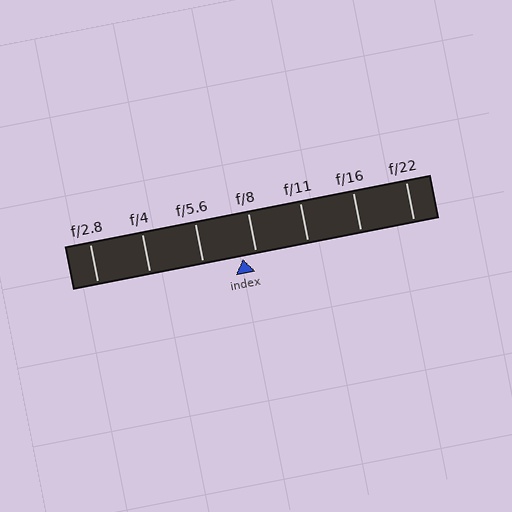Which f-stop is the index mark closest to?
The index mark is closest to f/8.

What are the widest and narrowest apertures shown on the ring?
The widest aperture shown is f/2.8 and the narrowest is f/22.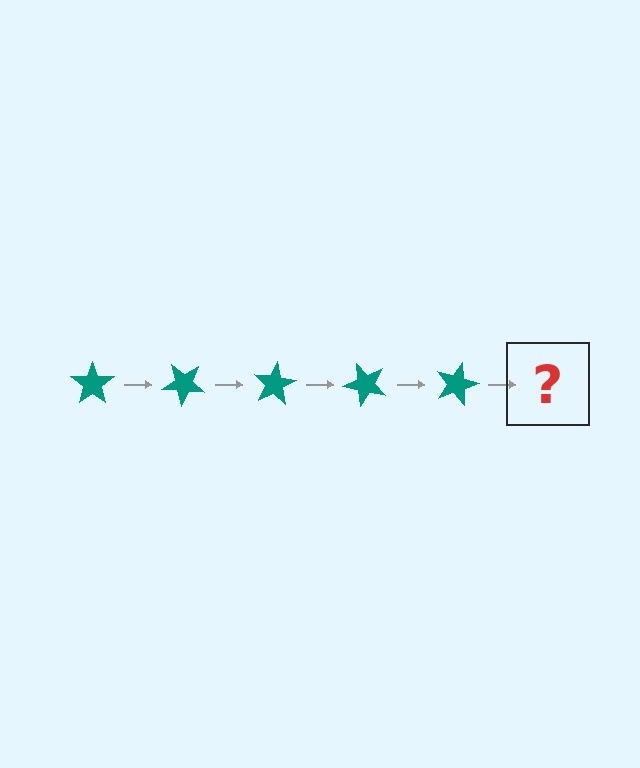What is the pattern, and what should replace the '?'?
The pattern is that the star rotates 40 degrees each step. The '?' should be a teal star rotated 200 degrees.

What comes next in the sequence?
The next element should be a teal star rotated 200 degrees.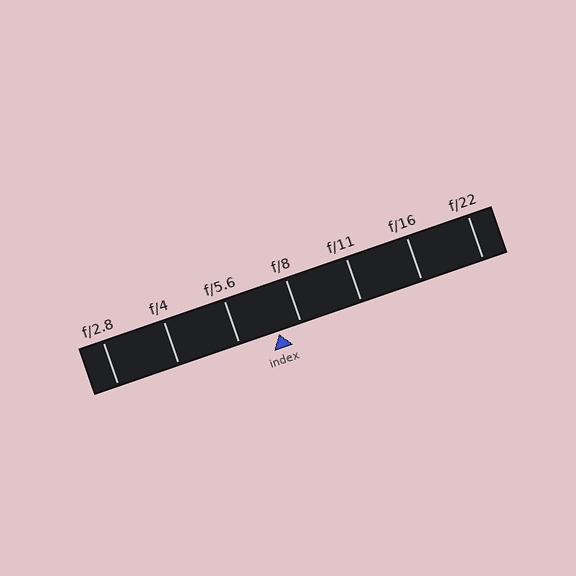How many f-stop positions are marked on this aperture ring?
There are 7 f-stop positions marked.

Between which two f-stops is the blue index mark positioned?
The index mark is between f/5.6 and f/8.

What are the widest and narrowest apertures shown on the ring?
The widest aperture shown is f/2.8 and the narrowest is f/22.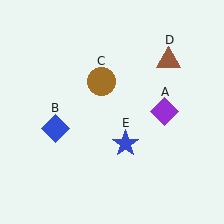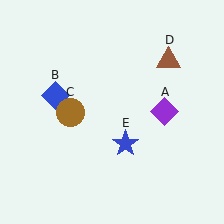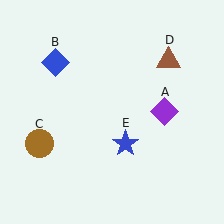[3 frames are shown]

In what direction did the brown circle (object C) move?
The brown circle (object C) moved down and to the left.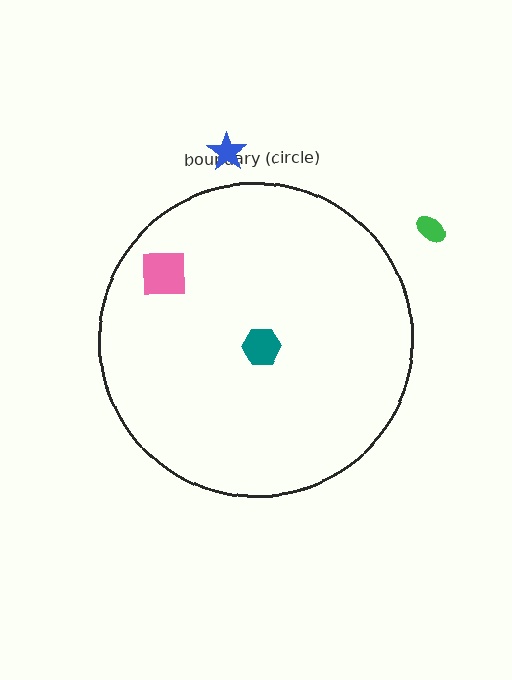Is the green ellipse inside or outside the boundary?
Outside.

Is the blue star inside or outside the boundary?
Outside.